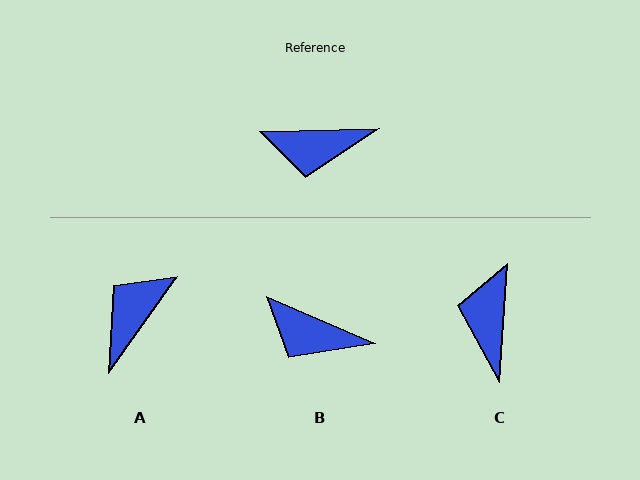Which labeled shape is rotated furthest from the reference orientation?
A, about 127 degrees away.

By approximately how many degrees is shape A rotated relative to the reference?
Approximately 127 degrees clockwise.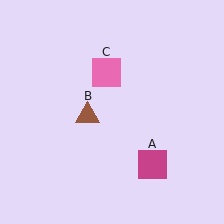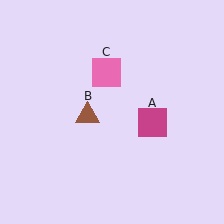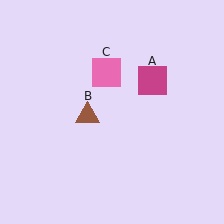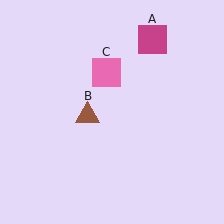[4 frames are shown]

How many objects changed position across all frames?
1 object changed position: magenta square (object A).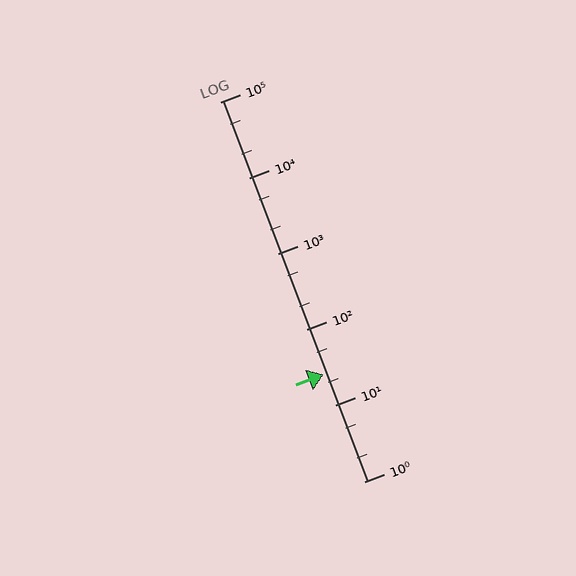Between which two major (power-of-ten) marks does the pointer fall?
The pointer is between 10 and 100.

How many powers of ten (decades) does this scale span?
The scale spans 5 decades, from 1 to 100000.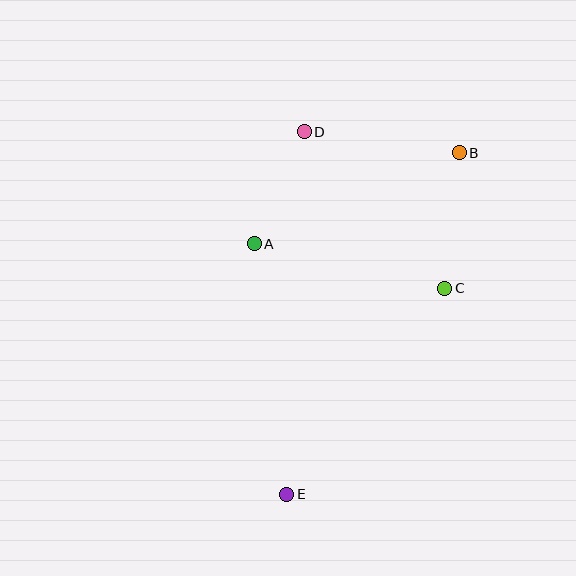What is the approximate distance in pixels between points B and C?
The distance between B and C is approximately 137 pixels.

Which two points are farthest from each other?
Points B and E are farthest from each other.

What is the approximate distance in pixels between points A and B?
The distance between A and B is approximately 224 pixels.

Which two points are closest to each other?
Points A and D are closest to each other.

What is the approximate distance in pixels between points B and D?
The distance between B and D is approximately 156 pixels.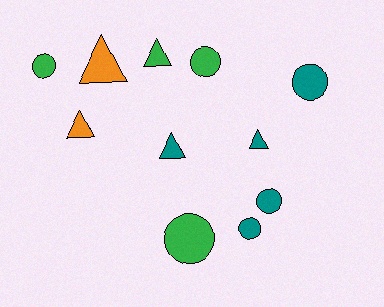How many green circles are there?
There are 3 green circles.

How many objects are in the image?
There are 11 objects.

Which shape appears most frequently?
Circle, with 6 objects.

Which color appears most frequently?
Teal, with 5 objects.